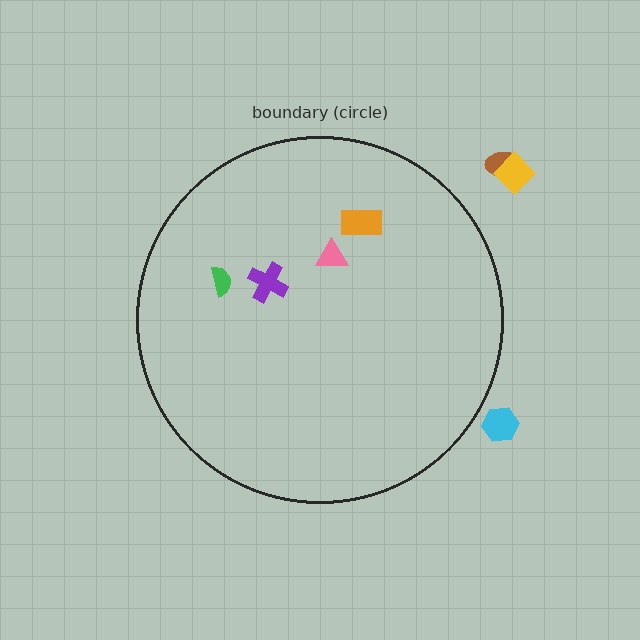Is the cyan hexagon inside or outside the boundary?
Outside.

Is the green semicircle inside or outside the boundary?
Inside.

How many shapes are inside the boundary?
4 inside, 3 outside.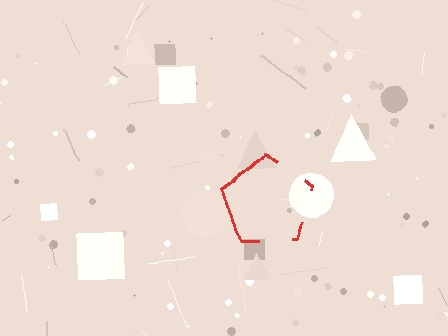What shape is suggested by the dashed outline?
The dashed outline suggests a pentagon.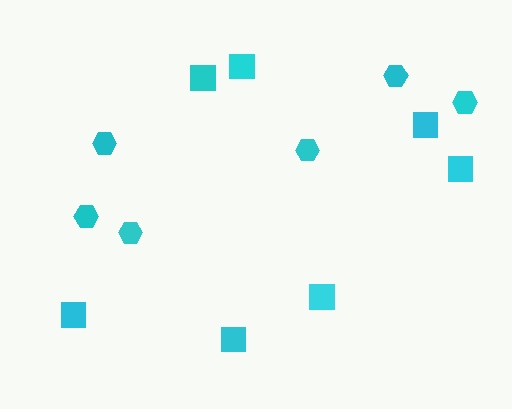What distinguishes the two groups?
There are 2 groups: one group of hexagons (6) and one group of squares (7).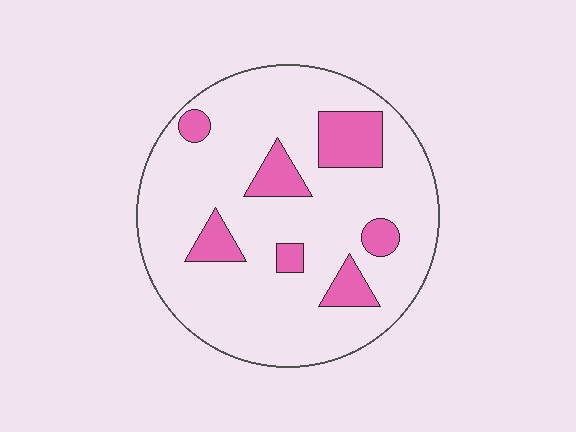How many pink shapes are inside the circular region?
7.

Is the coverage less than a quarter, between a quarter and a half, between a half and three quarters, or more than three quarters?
Less than a quarter.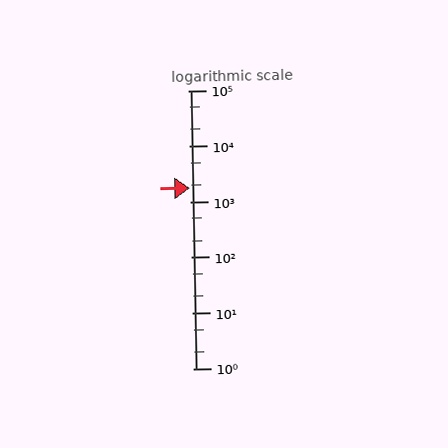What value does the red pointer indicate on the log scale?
The pointer indicates approximately 1800.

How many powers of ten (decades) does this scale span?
The scale spans 5 decades, from 1 to 100000.